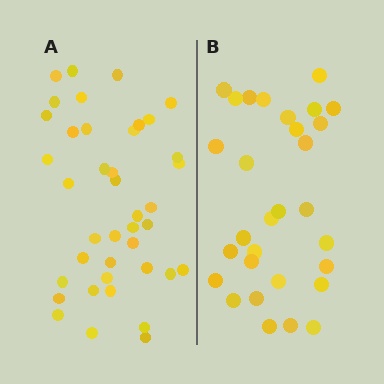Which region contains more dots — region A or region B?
Region A (the left region) has more dots.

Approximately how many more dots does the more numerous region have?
Region A has roughly 10 or so more dots than region B.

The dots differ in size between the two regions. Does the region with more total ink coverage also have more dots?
No. Region B has more total ink coverage because its dots are larger, but region A actually contains more individual dots. Total area can be misleading — the number of items is what matters here.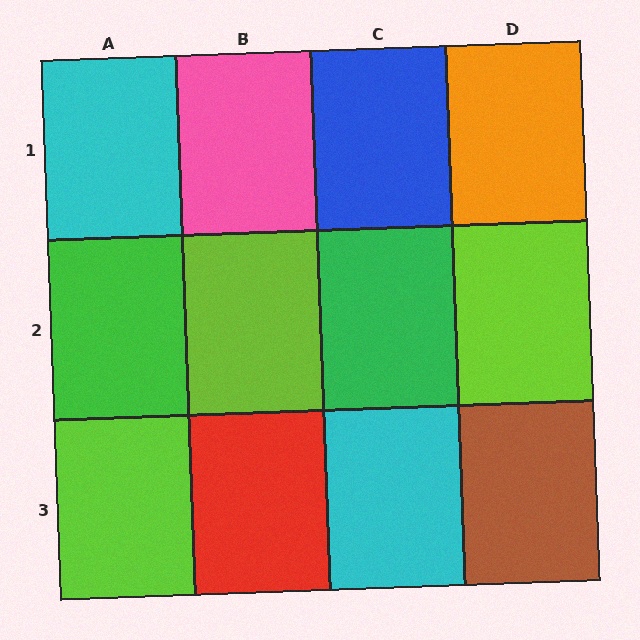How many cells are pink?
1 cell is pink.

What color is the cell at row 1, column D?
Orange.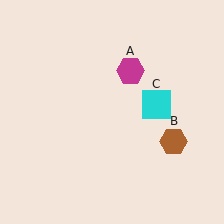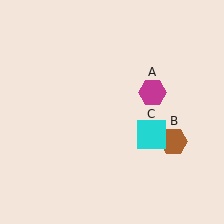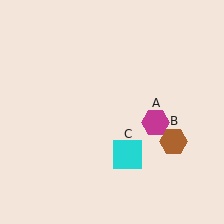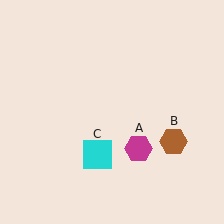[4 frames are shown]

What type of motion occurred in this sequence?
The magenta hexagon (object A), cyan square (object C) rotated clockwise around the center of the scene.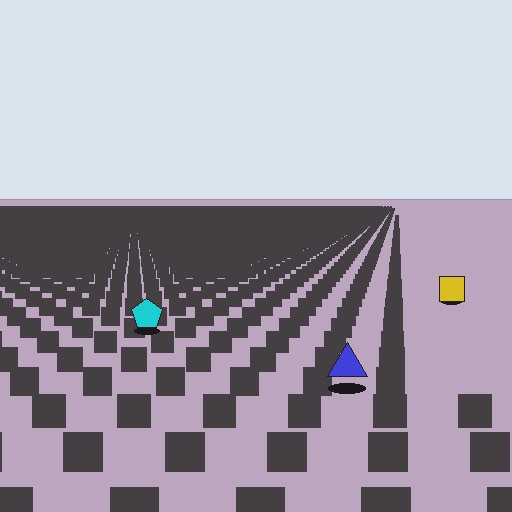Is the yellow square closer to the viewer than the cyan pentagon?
No. The cyan pentagon is closer — you can tell from the texture gradient: the ground texture is coarser near it.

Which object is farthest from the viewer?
The yellow square is farthest from the viewer. It appears smaller and the ground texture around it is denser.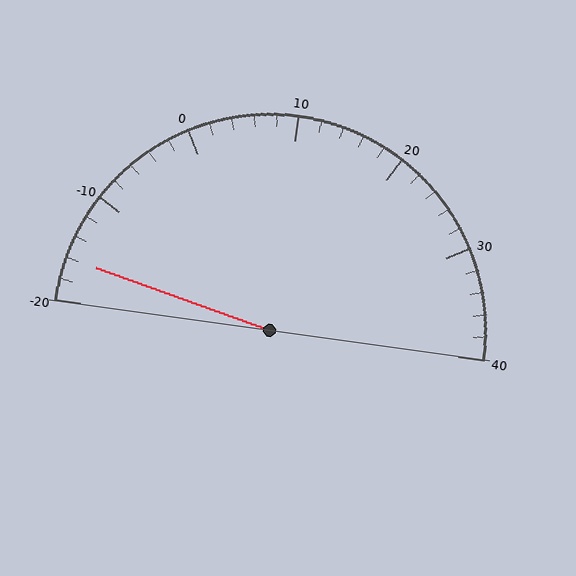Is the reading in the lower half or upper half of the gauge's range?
The reading is in the lower half of the range (-20 to 40).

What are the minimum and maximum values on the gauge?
The gauge ranges from -20 to 40.